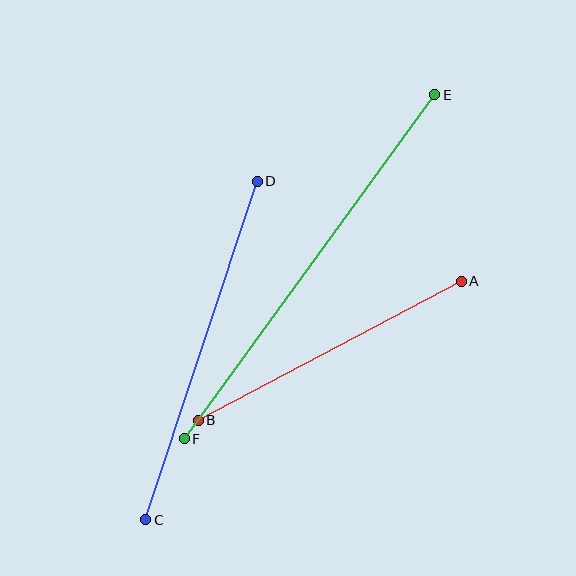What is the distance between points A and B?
The distance is approximately 298 pixels.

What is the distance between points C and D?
The distance is approximately 357 pixels.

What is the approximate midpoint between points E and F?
The midpoint is at approximately (310, 267) pixels.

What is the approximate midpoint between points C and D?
The midpoint is at approximately (201, 351) pixels.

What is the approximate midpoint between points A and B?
The midpoint is at approximately (330, 351) pixels.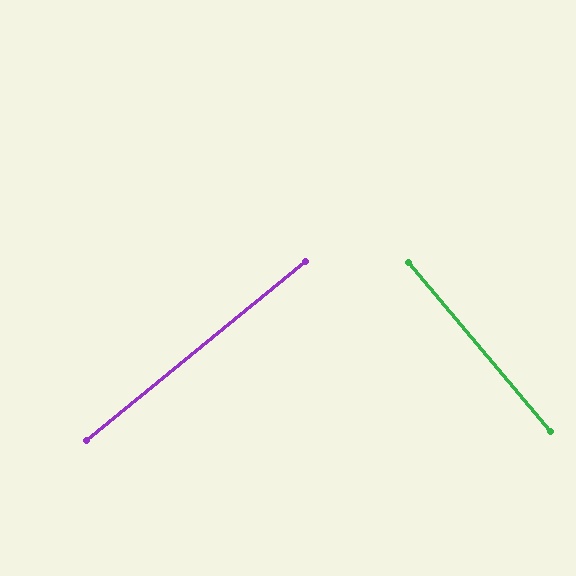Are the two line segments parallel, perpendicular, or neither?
Perpendicular — they meet at approximately 89°.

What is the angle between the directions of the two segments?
Approximately 89 degrees.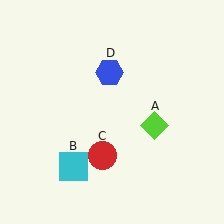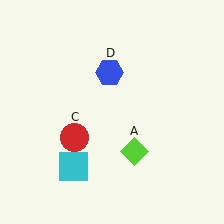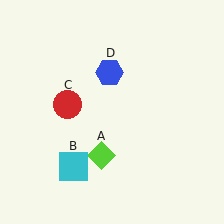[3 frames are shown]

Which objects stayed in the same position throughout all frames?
Cyan square (object B) and blue hexagon (object D) remained stationary.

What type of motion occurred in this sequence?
The lime diamond (object A), red circle (object C) rotated clockwise around the center of the scene.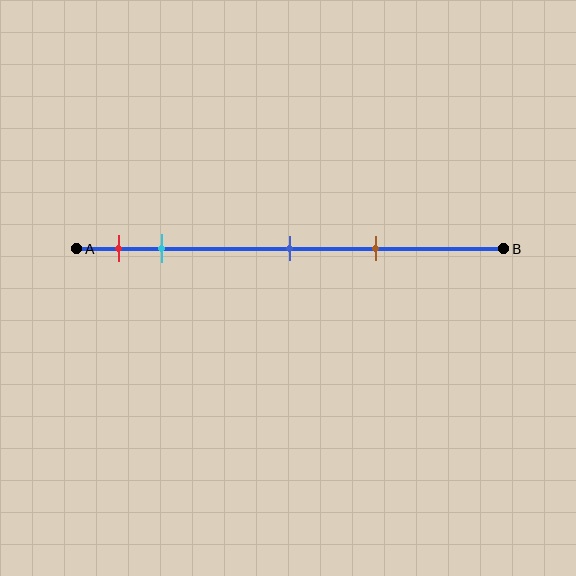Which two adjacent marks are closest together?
The red and cyan marks are the closest adjacent pair.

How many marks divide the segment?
There are 4 marks dividing the segment.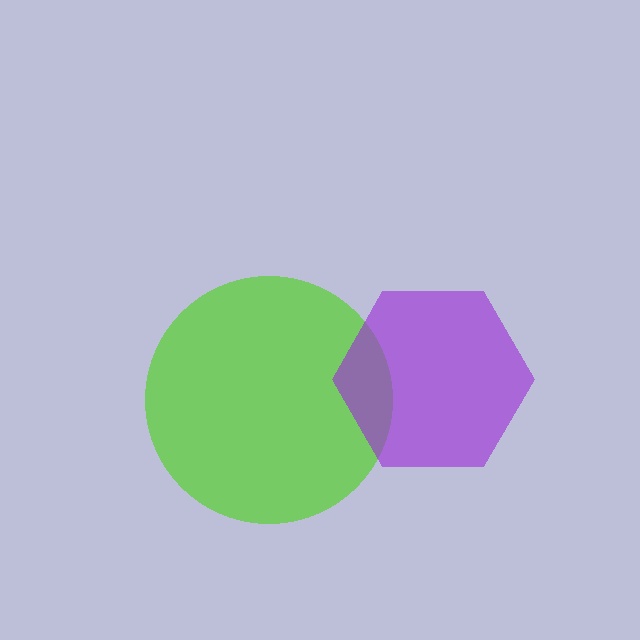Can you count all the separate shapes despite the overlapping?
Yes, there are 2 separate shapes.